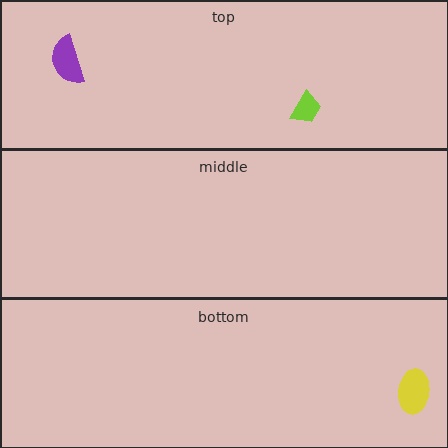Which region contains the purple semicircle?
The top region.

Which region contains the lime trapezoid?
The top region.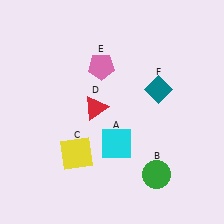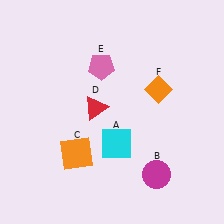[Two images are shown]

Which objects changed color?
B changed from green to magenta. C changed from yellow to orange. F changed from teal to orange.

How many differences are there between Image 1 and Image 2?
There are 3 differences between the two images.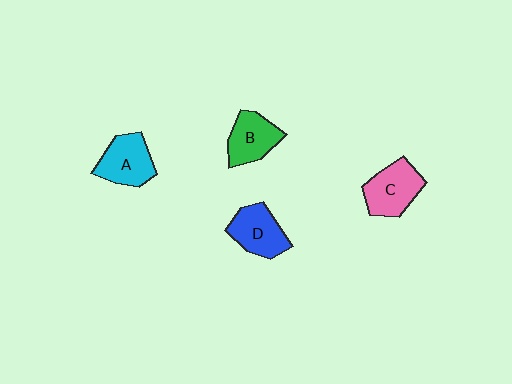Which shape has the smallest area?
Shape B (green).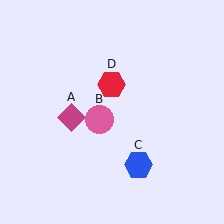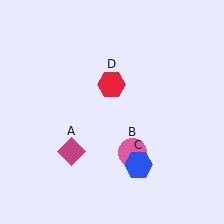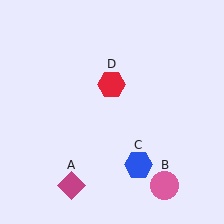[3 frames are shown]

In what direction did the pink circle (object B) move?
The pink circle (object B) moved down and to the right.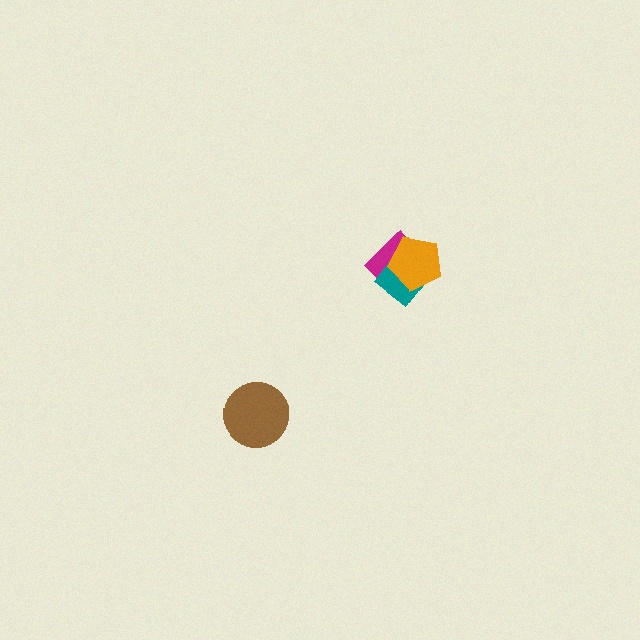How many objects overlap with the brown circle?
0 objects overlap with the brown circle.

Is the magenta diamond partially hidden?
Yes, it is partially covered by another shape.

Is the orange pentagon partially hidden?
No, no other shape covers it.